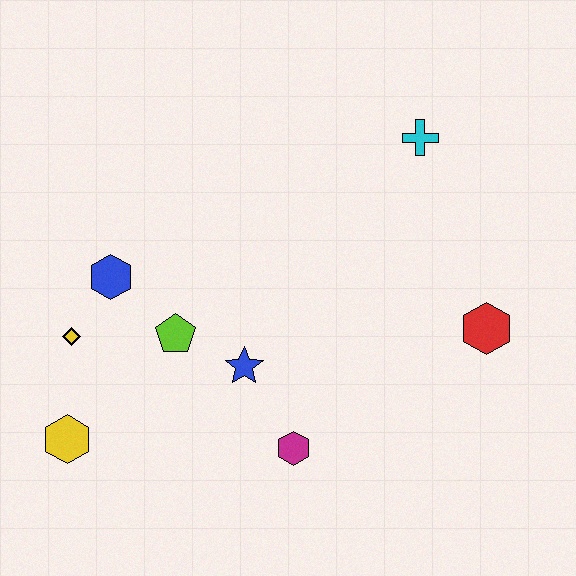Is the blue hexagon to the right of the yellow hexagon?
Yes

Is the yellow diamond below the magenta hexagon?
No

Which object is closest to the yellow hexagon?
The yellow diamond is closest to the yellow hexagon.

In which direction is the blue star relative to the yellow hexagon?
The blue star is to the right of the yellow hexagon.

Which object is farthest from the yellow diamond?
The red hexagon is farthest from the yellow diamond.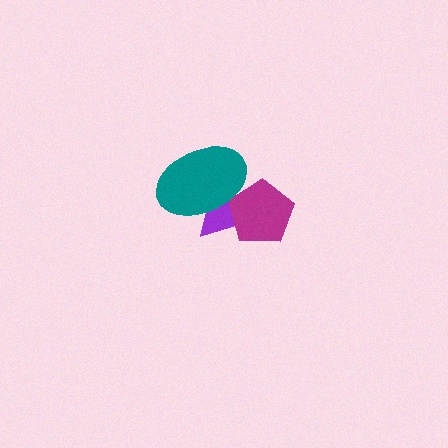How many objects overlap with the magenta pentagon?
2 objects overlap with the magenta pentagon.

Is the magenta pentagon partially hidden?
Yes, it is partially covered by another shape.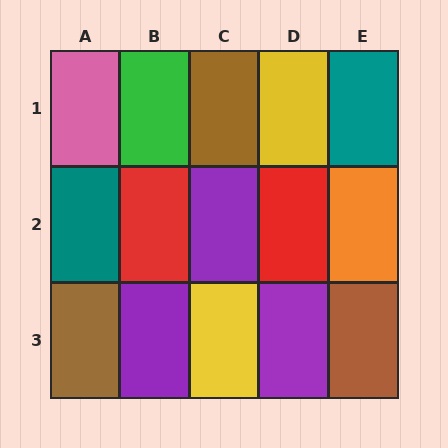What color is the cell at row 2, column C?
Purple.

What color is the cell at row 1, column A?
Pink.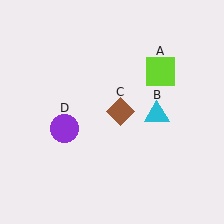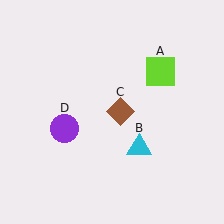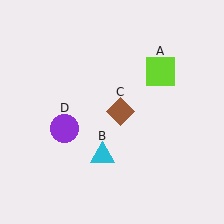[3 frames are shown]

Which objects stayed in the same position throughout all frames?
Lime square (object A) and brown diamond (object C) and purple circle (object D) remained stationary.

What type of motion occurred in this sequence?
The cyan triangle (object B) rotated clockwise around the center of the scene.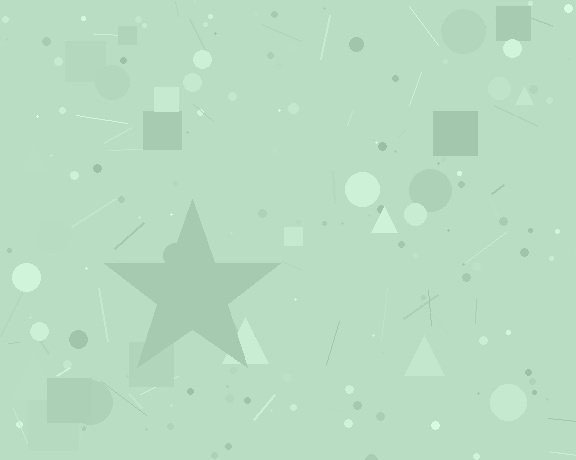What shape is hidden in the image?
A star is hidden in the image.